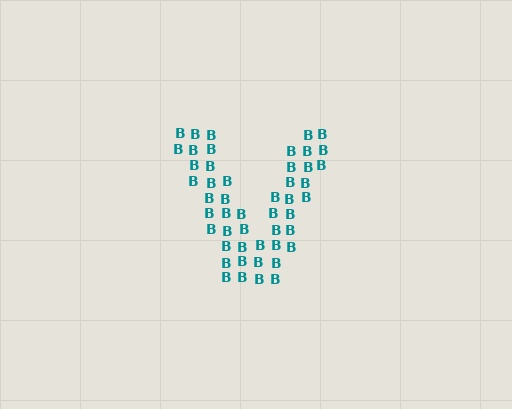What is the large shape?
The large shape is the letter V.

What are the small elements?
The small elements are letter B's.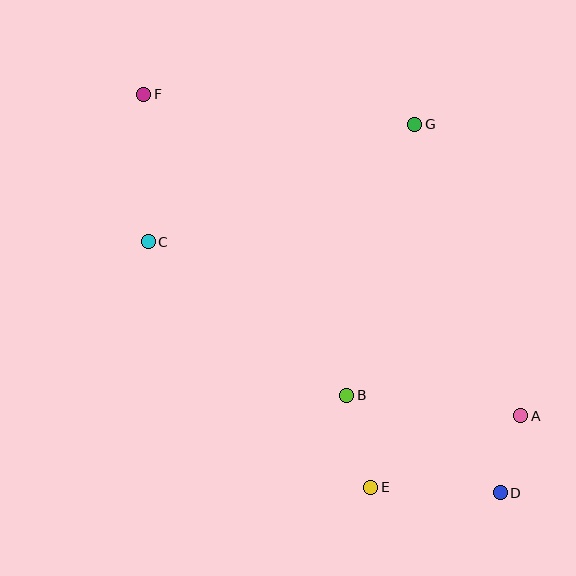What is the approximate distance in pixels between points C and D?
The distance between C and D is approximately 432 pixels.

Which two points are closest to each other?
Points A and D are closest to each other.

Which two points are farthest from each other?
Points D and F are farthest from each other.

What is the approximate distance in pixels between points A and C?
The distance between A and C is approximately 411 pixels.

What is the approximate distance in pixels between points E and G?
The distance between E and G is approximately 366 pixels.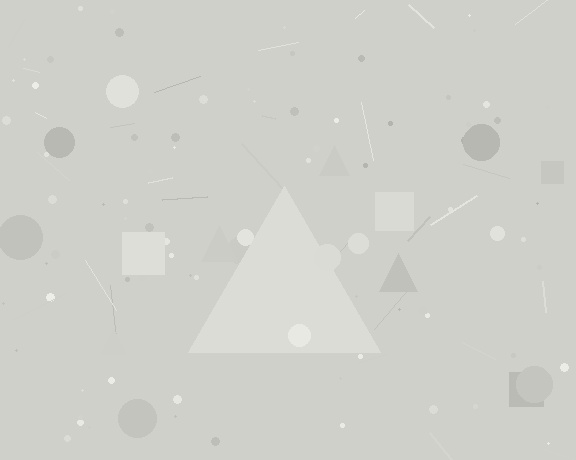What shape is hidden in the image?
A triangle is hidden in the image.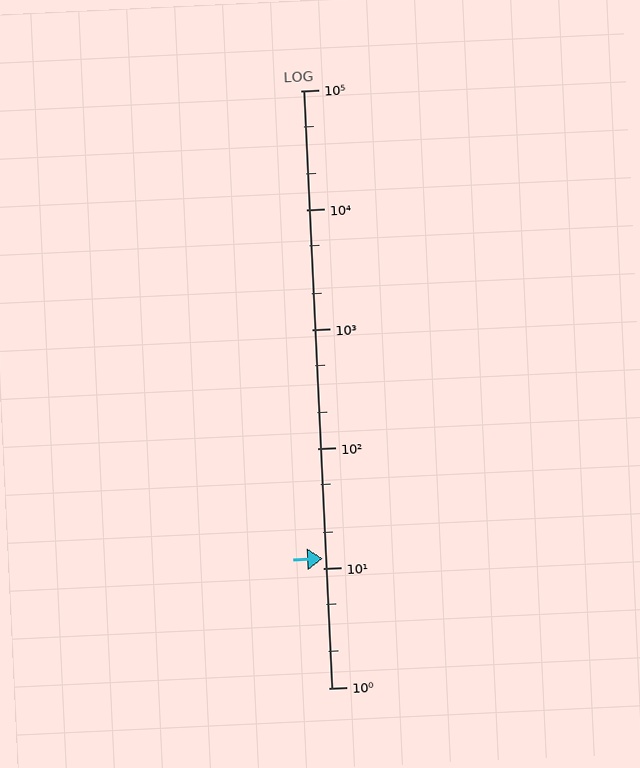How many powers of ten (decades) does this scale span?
The scale spans 5 decades, from 1 to 100000.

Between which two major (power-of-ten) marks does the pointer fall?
The pointer is between 10 and 100.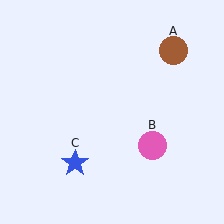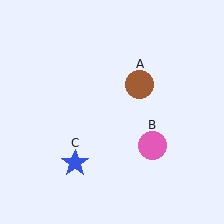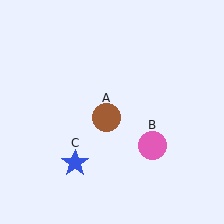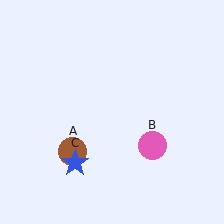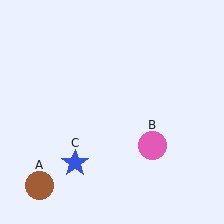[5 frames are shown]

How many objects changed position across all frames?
1 object changed position: brown circle (object A).